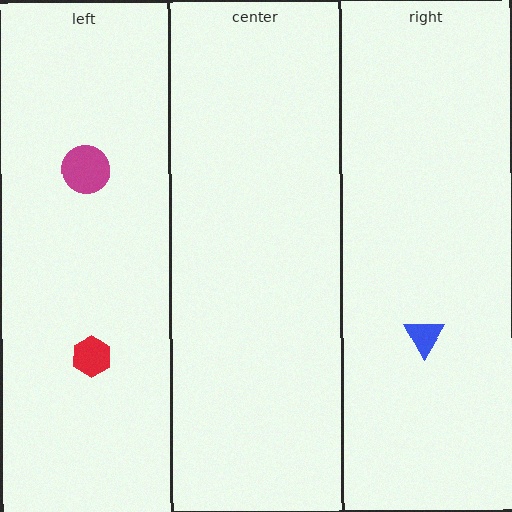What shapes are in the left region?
The magenta circle, the red hexagon.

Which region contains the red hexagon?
The left region.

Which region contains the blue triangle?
The right region.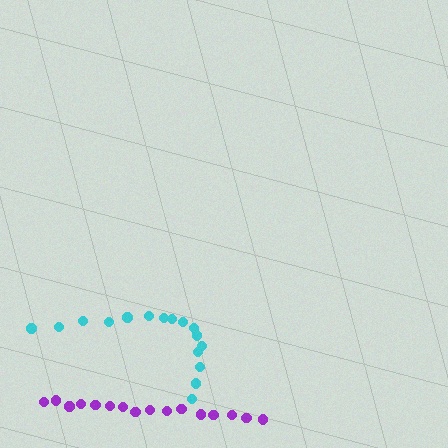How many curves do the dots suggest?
There are 2 distinct paths.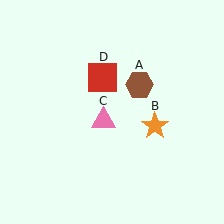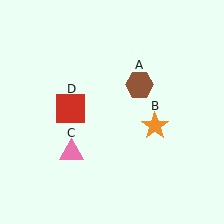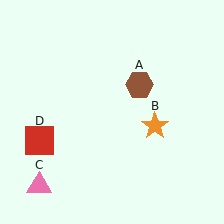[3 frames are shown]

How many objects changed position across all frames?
2 objects changed position: pink triangle (object C), red square (object D).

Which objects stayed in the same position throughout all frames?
Brown hexagon (object A) and orange star (object B) remained stationary.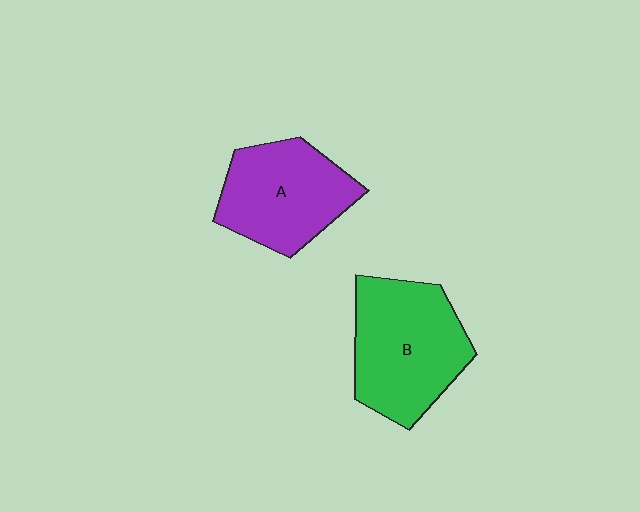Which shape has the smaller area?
Shape A (purple).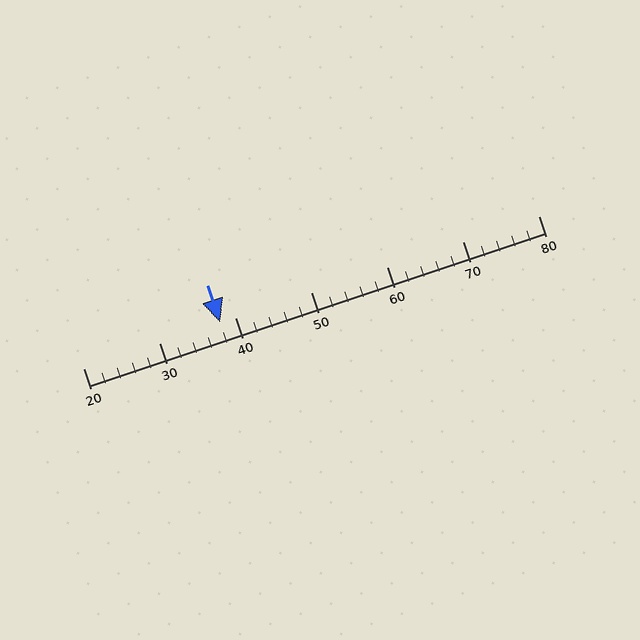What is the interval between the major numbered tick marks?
The major tick marks are spaced 10 units apart.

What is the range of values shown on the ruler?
The ruler shows values from 20 to 80.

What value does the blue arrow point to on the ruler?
The blue arrow points to approximately 38.